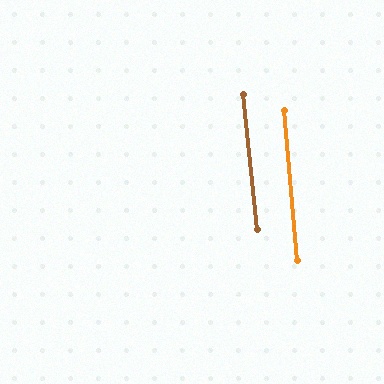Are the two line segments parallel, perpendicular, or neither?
Parallel — their directions differ by only 0.7°.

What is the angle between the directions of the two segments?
Approximately 1 degree.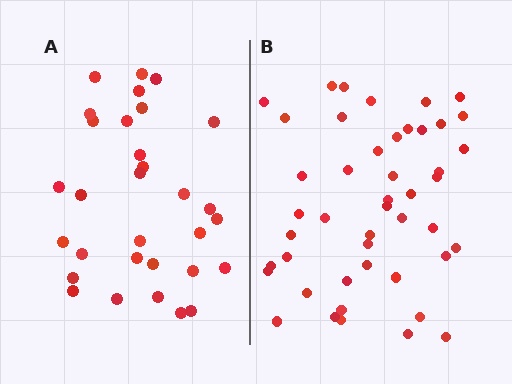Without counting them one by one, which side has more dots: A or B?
Region B (the right region) has more dots.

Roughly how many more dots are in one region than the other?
Region B has approximately 15 more dots than region A.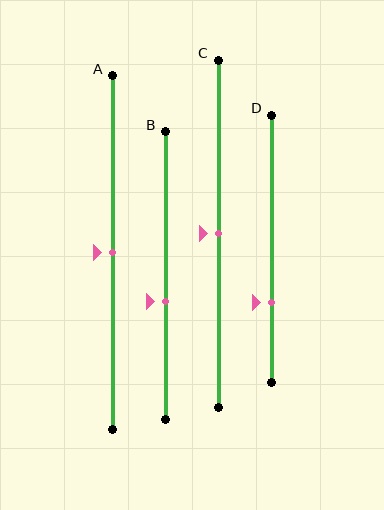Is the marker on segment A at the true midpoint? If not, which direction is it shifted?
Yes, the marker on segment A is at the true midpoint.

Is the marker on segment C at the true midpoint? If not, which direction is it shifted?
Yes, the marker on segment C is at the true midpoint.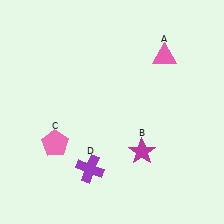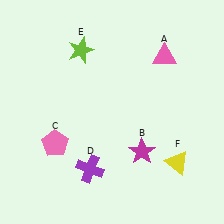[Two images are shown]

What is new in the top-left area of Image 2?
A lime star (E) was added in the top-left area of Image 2.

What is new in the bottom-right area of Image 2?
A yellow triangle (F) was added in the bottom-right area of Image 2.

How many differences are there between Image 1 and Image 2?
There are 2 differences between the two images.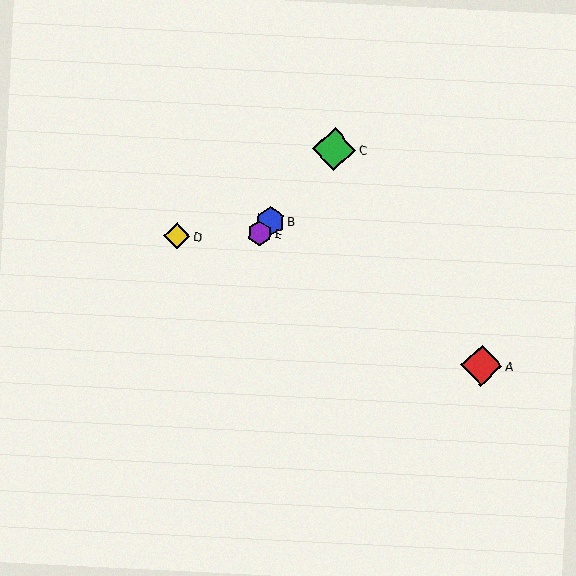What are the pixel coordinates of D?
Object D is at (177, 236).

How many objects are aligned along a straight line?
3 objects (B, C, E) are aligned along a straight line.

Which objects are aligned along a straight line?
Objects B, C, E are aligned along a straight line.